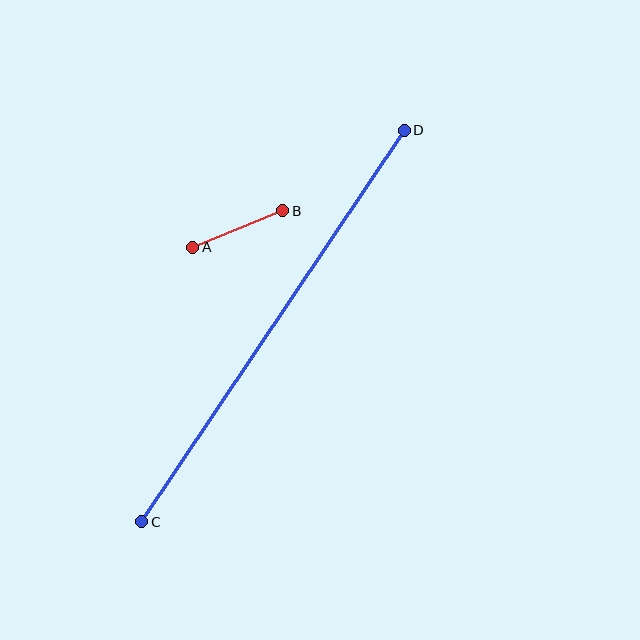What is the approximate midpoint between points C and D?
The midpoint is at approximately (273, 326) pixels.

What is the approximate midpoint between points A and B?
The midpoint is at approximately (238, 229) pixels.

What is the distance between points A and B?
The distance is approximately 97 pixels.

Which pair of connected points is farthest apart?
Points C and D are farthest apart.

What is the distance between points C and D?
The distance is approximately 471 pixels.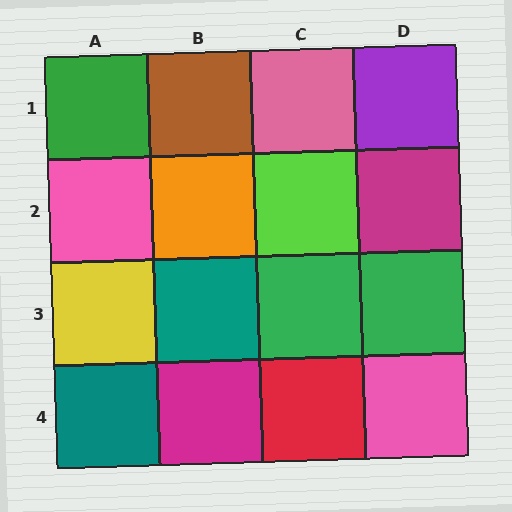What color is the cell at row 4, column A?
Teal.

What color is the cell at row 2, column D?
Magenta.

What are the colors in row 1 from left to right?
Green, brown, pink, purple.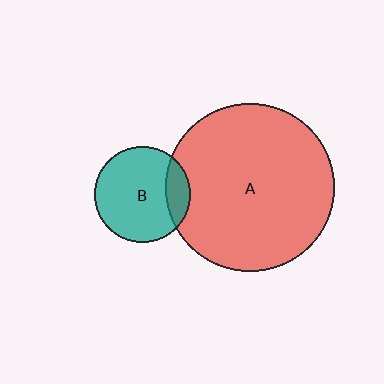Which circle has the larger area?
Circle A (red).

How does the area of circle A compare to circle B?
Approximately 3.1 times.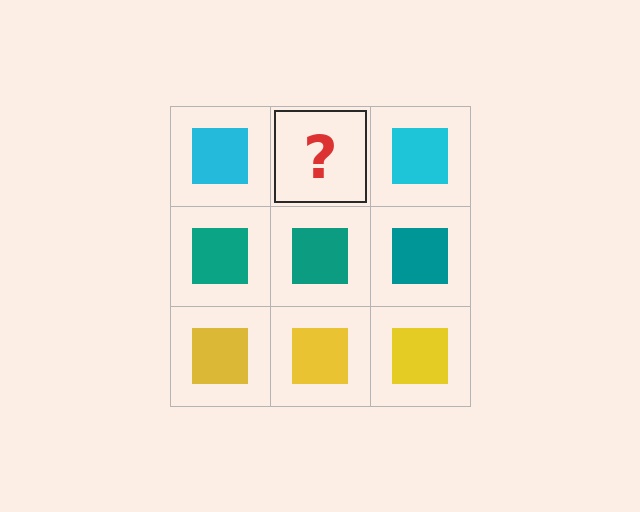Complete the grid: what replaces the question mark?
The question mark should be replaced with a cyan square.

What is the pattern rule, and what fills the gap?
The rule is that each row has a consistent color. The gap should be filled with a cyan square.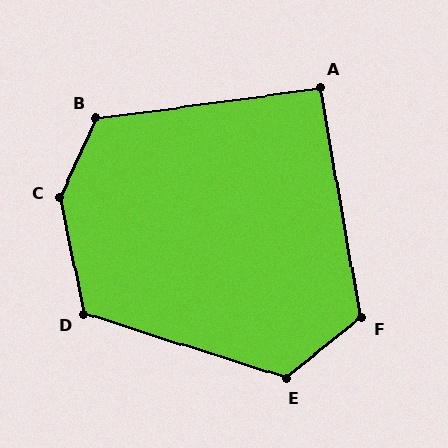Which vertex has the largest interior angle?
C, at approximately 144 degrees.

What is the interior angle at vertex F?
Approximately 119 degrees (obtuse).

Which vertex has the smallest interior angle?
A, at approximately 93 degrees.